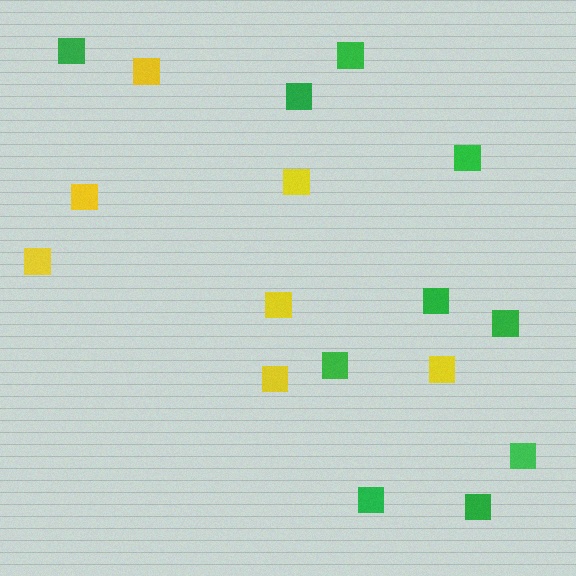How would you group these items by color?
There are 2 groups: one group of green squares (10) and one group of yellow squares (7).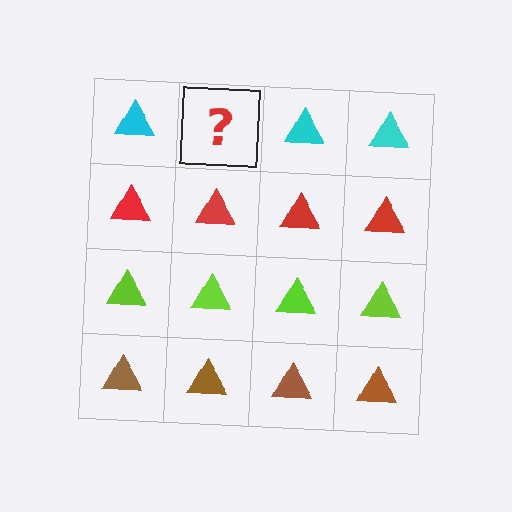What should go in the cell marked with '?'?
The missing cell should contain a cyan triangle.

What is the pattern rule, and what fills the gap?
The rule is that each row has a consistent color. The gap should be filled with a cyan triangle.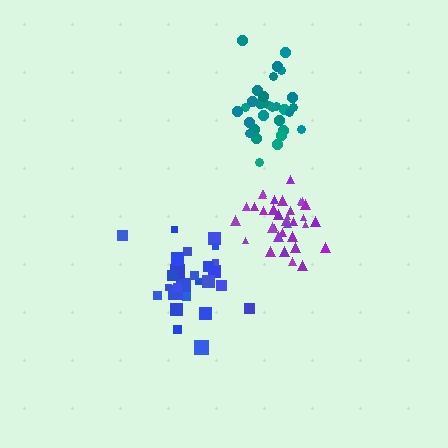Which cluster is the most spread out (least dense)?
Blue.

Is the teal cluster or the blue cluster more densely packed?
Teal.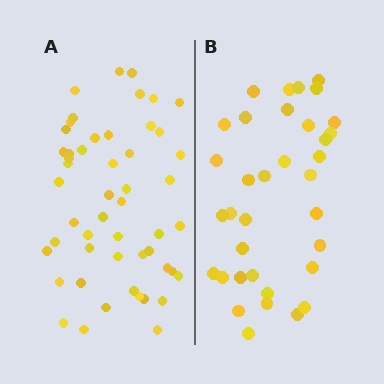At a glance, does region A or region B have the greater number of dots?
Region A (the left region) has more dots.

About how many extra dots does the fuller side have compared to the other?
Region A has approximately 15 more dots than region B.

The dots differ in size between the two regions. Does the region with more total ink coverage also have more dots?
No. Region B has more total ink coverage because its dots are larger, but region A actually contains more individual dots. Total area can be misleading — the number of items is what matters here.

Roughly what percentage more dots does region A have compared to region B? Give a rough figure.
About 45% more.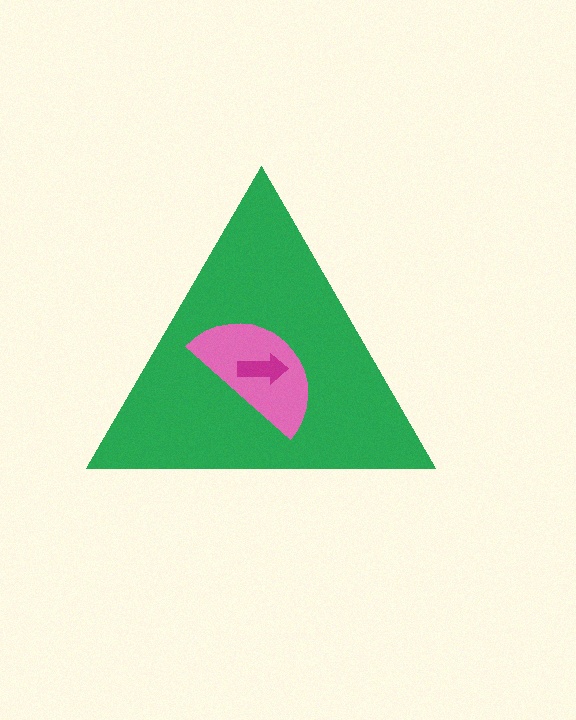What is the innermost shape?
The magenta arrow.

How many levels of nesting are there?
3.